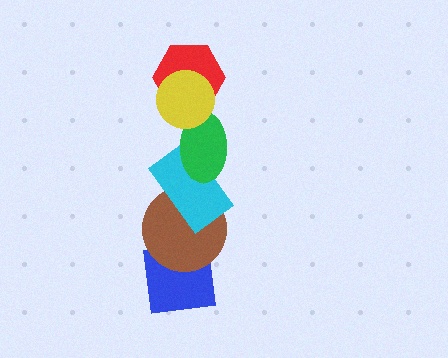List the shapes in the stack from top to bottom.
From top to bottom: the yellow circle, the red hexagon, the green ellipse, the cyan rectangle, the brown circle, the blue square.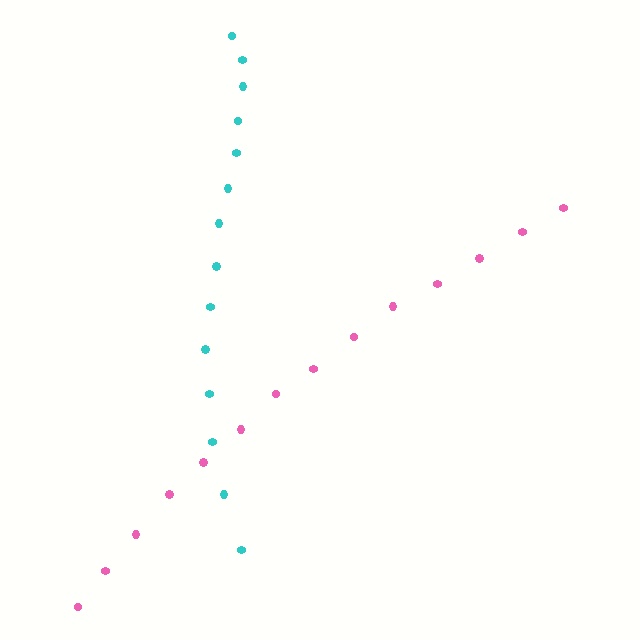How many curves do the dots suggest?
There are 2 distinct paths.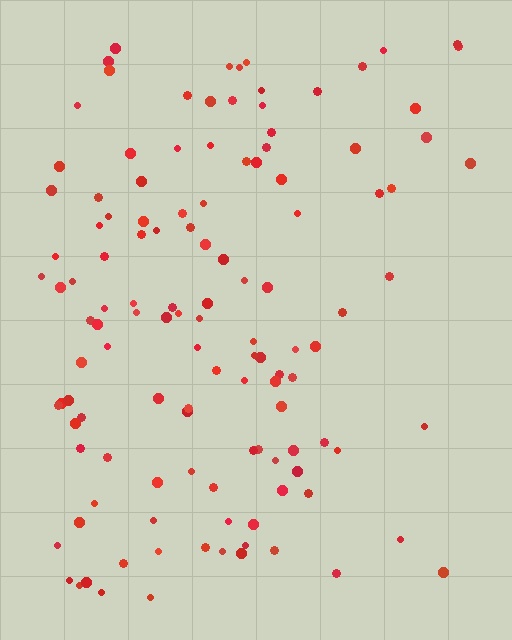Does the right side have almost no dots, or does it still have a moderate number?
Still a moderate number, just noticeably fewer than the left.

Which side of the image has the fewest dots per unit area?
The right.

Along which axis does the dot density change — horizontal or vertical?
Horizontal.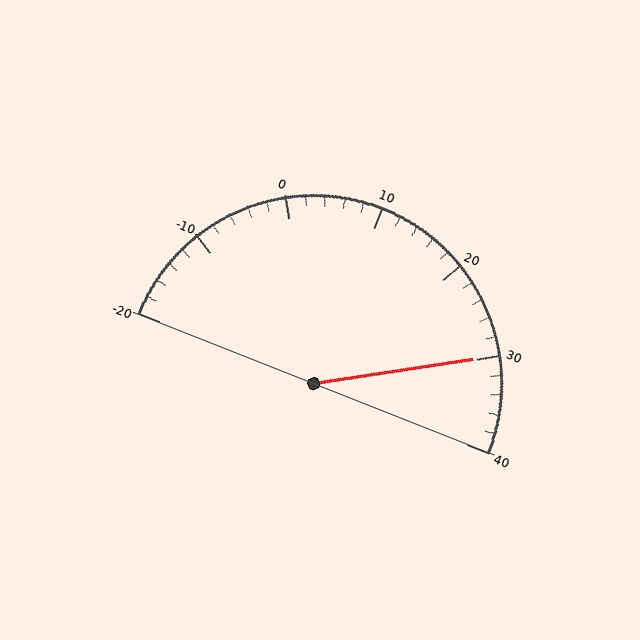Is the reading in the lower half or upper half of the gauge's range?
The reading is in the upper half of the range (-20 to 40).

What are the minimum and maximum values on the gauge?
The gauge ranges from -20 to 40.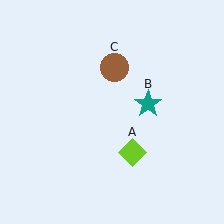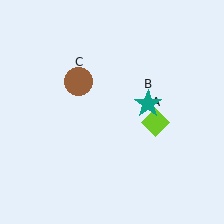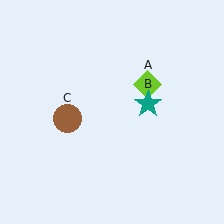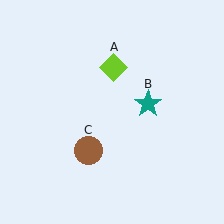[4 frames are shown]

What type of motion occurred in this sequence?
The lime diamond (object A), brown circle (object C) rotated counterclockwise around the center of the scene.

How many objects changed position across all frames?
2 objects changed position: lime diamond (object A), brown circle (object C).